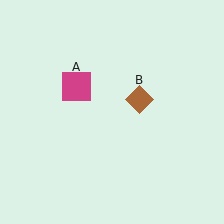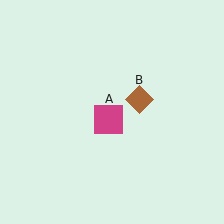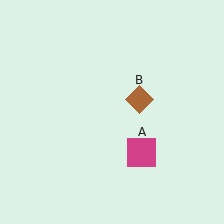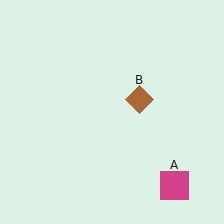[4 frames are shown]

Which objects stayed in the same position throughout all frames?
Brown diamond (object B) remained stationary.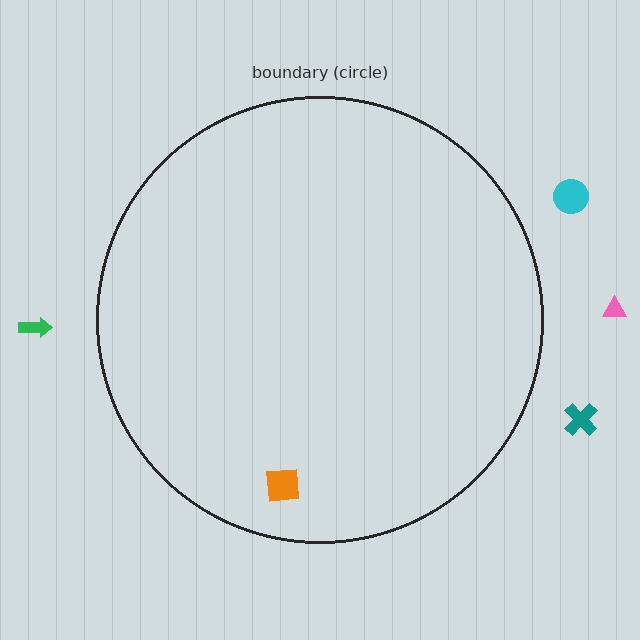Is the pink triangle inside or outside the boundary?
Outside.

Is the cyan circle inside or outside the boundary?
Outside.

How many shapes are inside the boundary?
1 inside, 4 outside.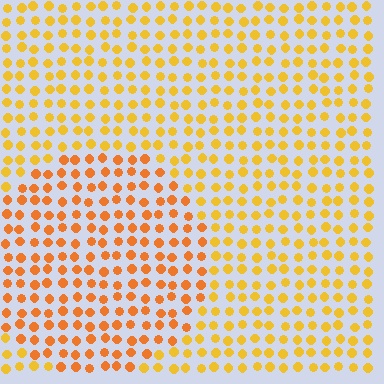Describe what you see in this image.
The image is filled with small yellow elements in a uniform arrangement. A circle-shaped region is visible where the elements are tinted to a slightly different hue, forming a subtle color boundary.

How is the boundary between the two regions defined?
The boundary is defined purely by a slight shift in hue (about 22 degrees). Spacing, size, and orientation are identical on both sides.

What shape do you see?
I see a circle.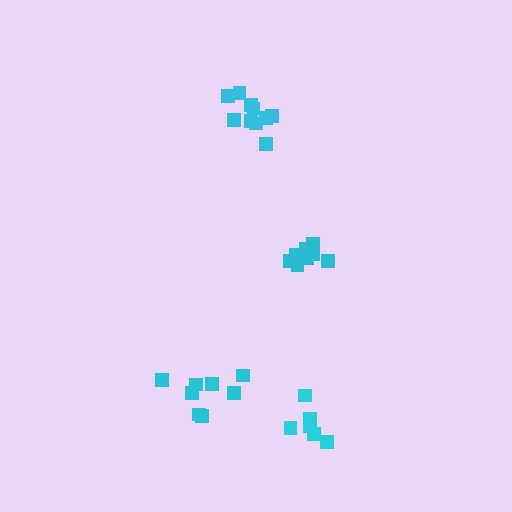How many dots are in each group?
Group 1: 8 dots, Group 2: 10 dots, Group 3: 6 dots, Group 4: 8 dots (32 total).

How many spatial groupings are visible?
There are 4 spatial groupings.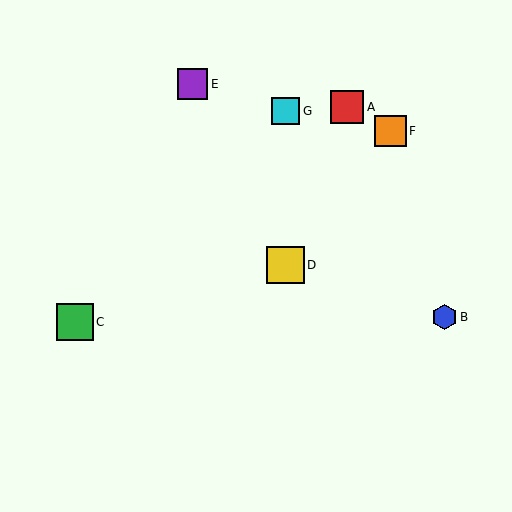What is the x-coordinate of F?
Object F is at x≈390.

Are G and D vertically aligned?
Yes, both are at x≈286.